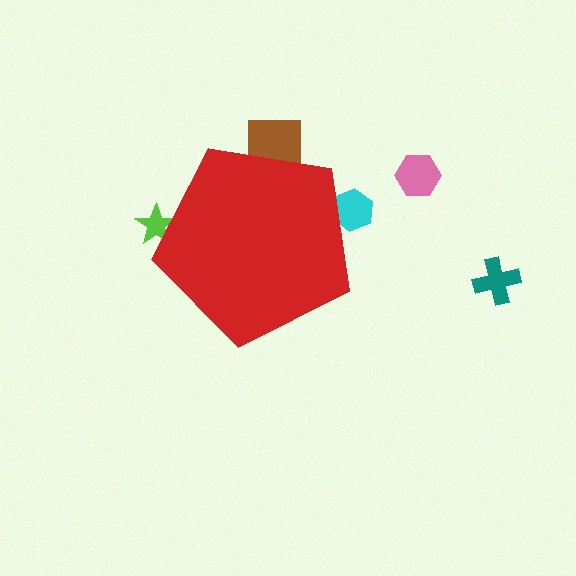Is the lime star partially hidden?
Yes, the lime star is partially hidden behind the red pentagon.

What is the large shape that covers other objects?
A red pentagon.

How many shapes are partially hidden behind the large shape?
3 shapes are partially hidden.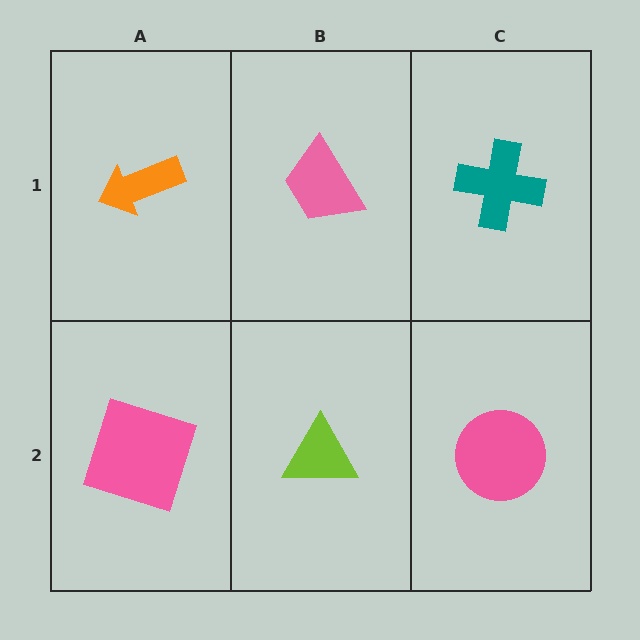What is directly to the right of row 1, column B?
A teal cross.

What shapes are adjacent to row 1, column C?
A pink circle (row 2, column C), a pink trapezoid (row 1, column B).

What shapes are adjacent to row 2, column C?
A teal cross (row 1, column C), a lime triangle (row 2, column B).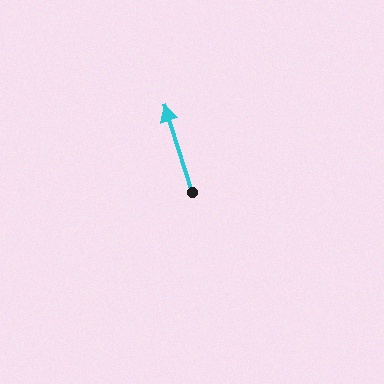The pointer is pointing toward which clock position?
Roughly 11 o'clock.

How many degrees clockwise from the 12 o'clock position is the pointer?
Approximately 342 degrees.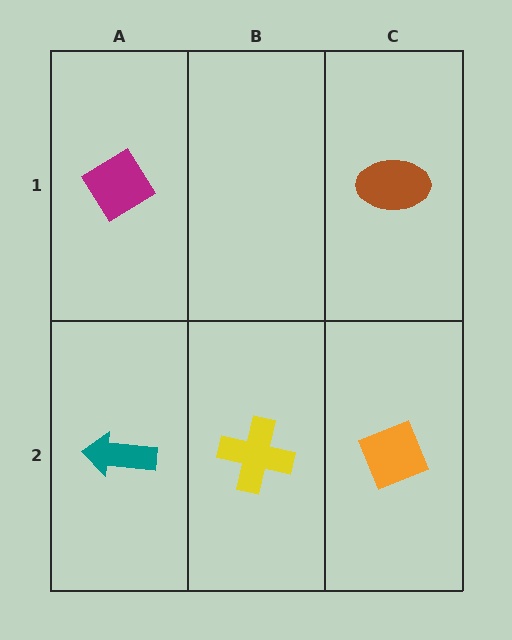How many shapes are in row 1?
2 shapes.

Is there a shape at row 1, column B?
No, that cell is empty.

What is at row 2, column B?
A yellow cross.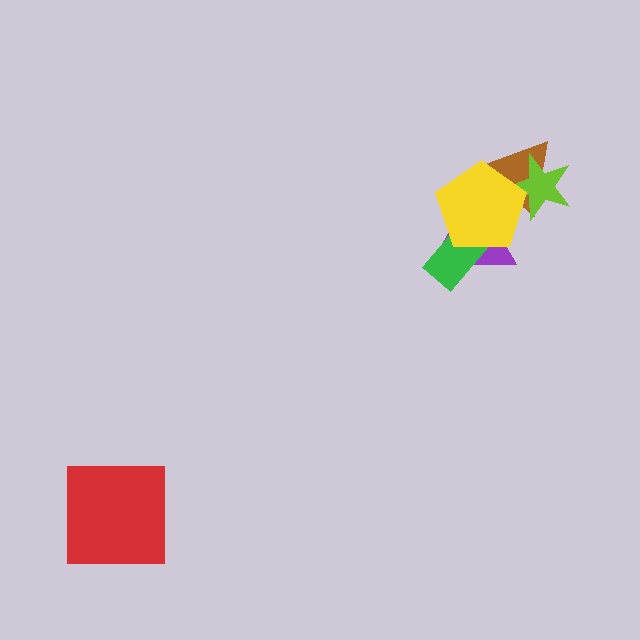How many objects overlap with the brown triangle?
3 objects overlap with the brown triangle.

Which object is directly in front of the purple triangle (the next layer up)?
The green rectangle is directly in front of the purple triangle.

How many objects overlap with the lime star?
2 objects overlap with the lime star.